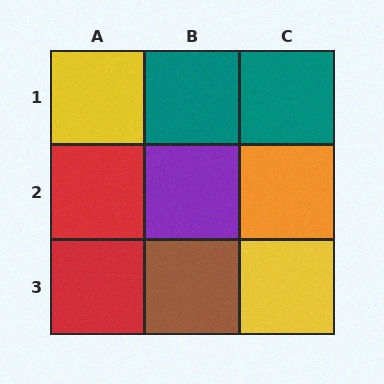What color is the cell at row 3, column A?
Red.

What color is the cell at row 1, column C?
Teal.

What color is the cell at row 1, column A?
Yellow.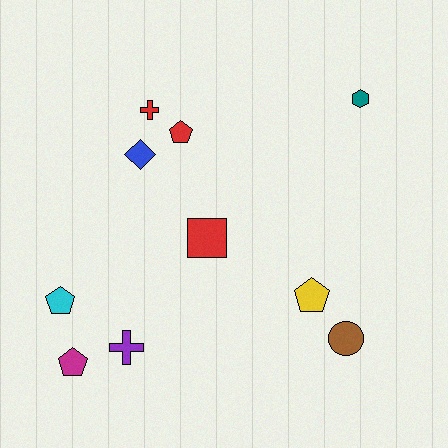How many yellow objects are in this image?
There is 1 yellow object.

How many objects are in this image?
There are 10 objects.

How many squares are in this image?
There is 1 square.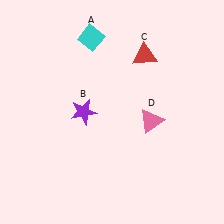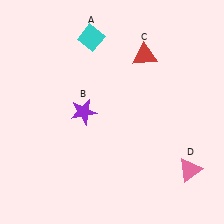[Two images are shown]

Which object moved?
The pink triangle (D) moved down.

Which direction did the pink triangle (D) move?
The pink triangle (D) moved down.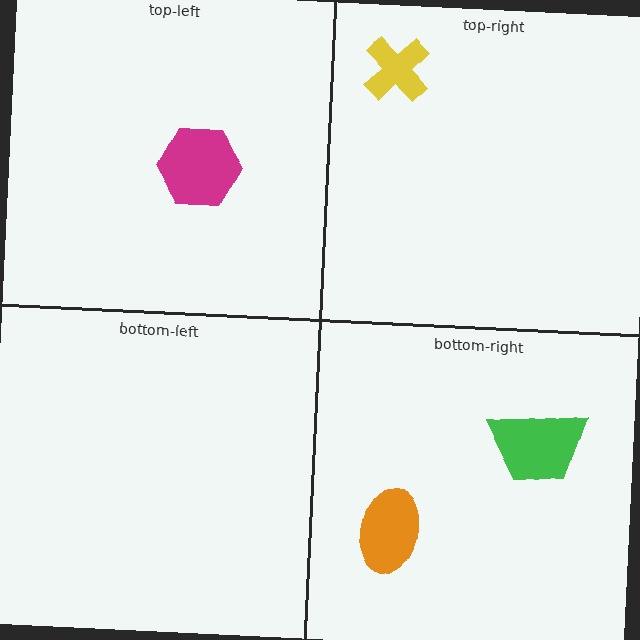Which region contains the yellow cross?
The top-right region.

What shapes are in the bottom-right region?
The green trapezoid, the orange ellipse.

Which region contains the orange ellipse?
The bottom-right region.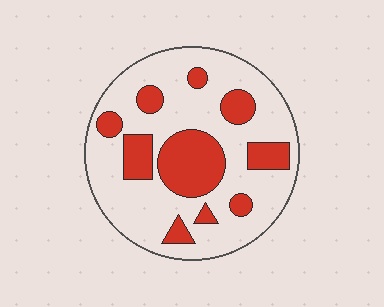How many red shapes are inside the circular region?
10.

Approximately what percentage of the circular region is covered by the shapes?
Approximately 30%.